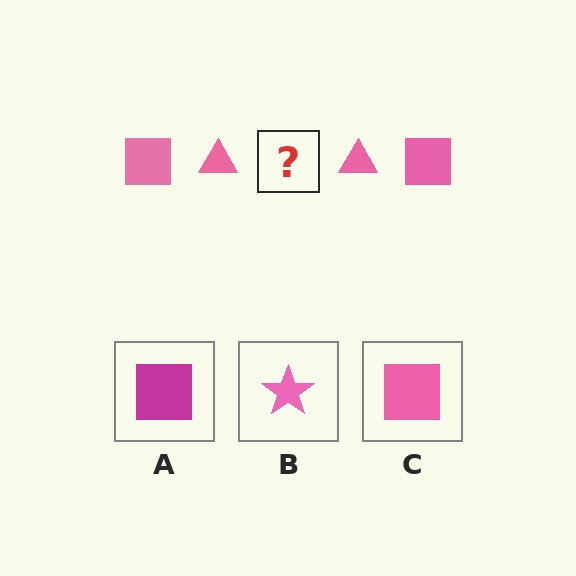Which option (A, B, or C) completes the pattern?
C.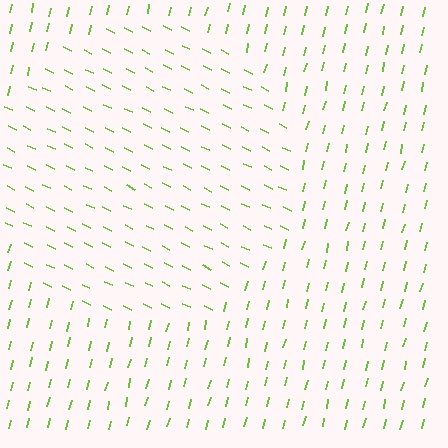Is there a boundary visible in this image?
Yes, there is a texture boundary formed by a change in line orientation.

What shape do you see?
I see a circle.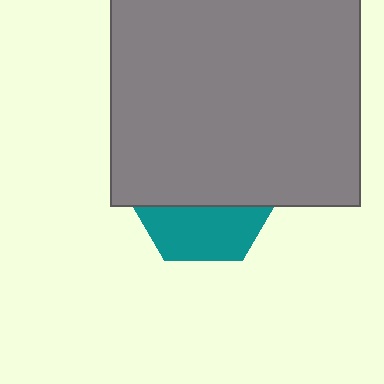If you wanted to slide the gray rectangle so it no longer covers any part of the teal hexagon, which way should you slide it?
Slide it up — that is the most direct way to separate the two shapes.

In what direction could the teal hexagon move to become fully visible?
The teal hexagon could move down. That would shift it out from behind the gray rectangle entirely.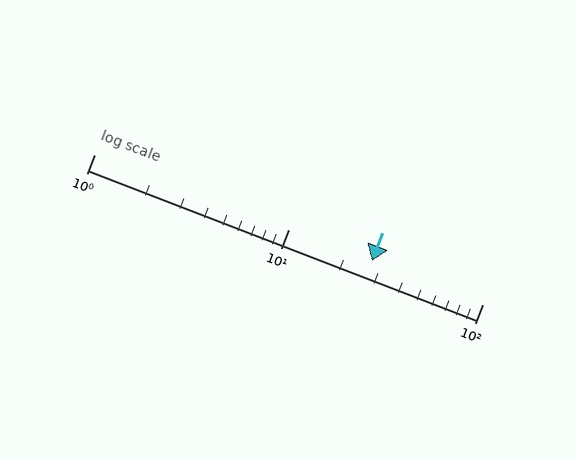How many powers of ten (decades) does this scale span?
The scale spans 2 decades, from 1 to 100.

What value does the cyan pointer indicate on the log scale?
The pointer indicates approximately 27.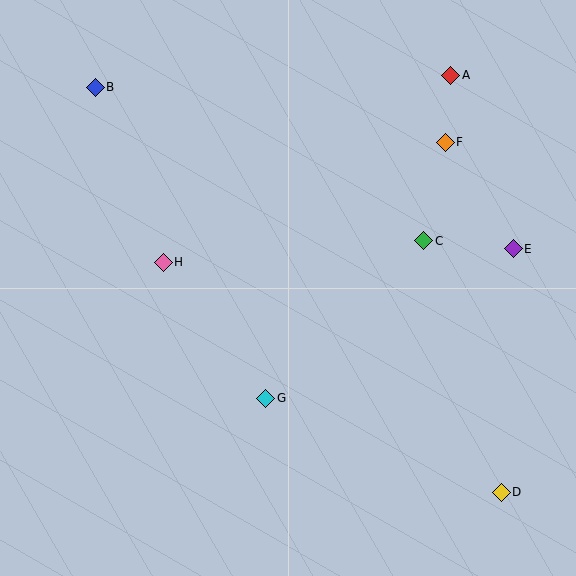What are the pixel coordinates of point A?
Point A is at (451, 75).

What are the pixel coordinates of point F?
Point F is at (445, 142).